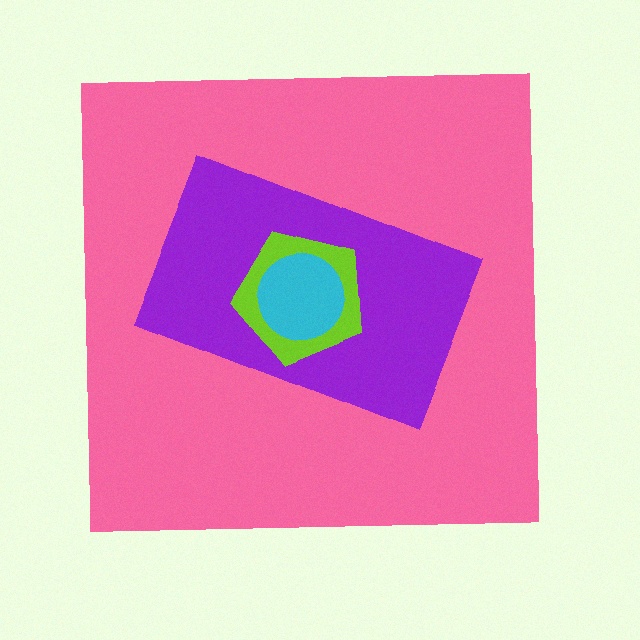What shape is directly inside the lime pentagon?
The cyan circle.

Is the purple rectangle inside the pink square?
Yes.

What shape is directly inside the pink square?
The purple rectangle.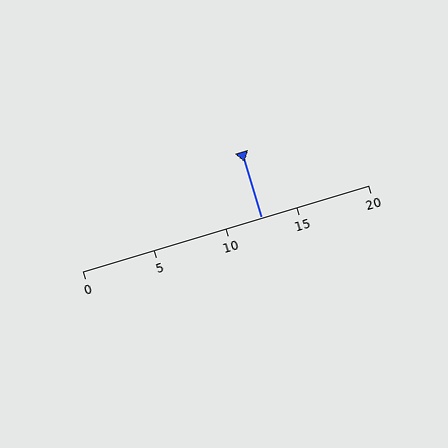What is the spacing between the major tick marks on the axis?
The major ticks are spaced 5 apart.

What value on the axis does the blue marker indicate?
The marker indicates approximately 12.5.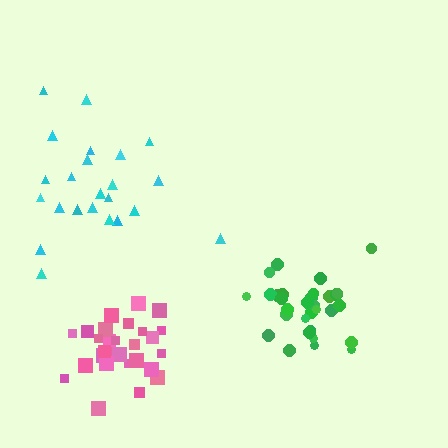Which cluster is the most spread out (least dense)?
Cyan.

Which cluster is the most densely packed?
Green.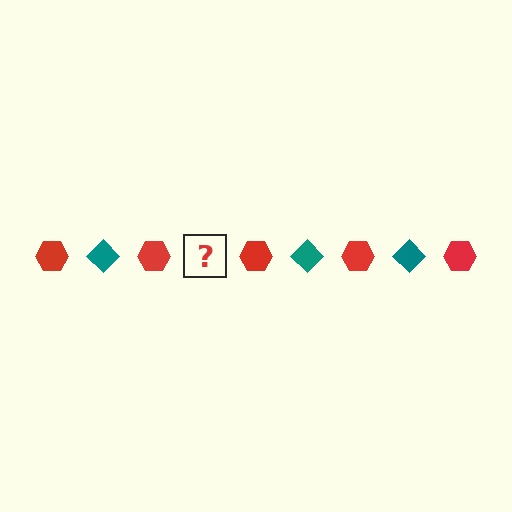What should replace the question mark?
The question mark should be replaced with a teal diamond.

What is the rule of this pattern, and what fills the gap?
The rule is that the pattern alternates between red hexagon and teal diamond. The gap should be filled with a teal diamond.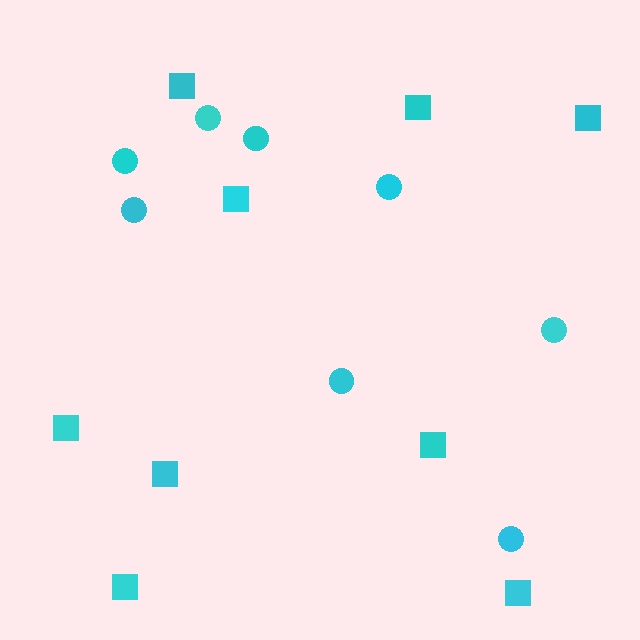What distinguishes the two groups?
There are 2 groups: one group of circles (8) and one group of squares (9).